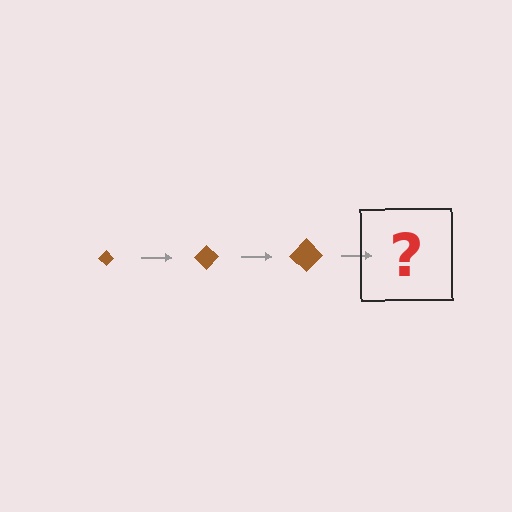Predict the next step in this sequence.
The next step is a brown diamond, larger than the previous one.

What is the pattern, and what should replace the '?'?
The pattern is that the diamond gets progressively larger each step. The '?' should be a brown diamond, larger than the previous one.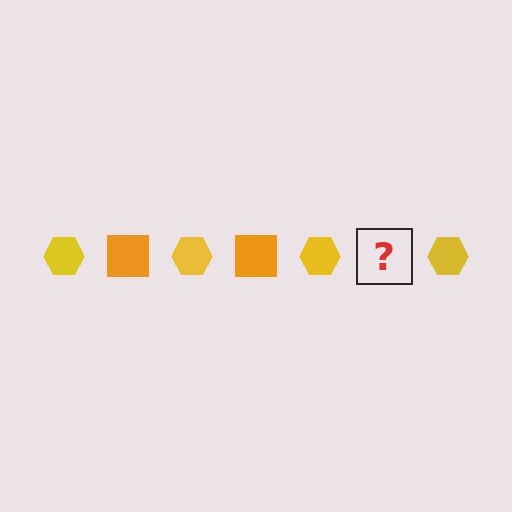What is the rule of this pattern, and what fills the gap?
The rule is that the pattern alternates between yellow hexagon and orange square. The gap should be filled with an orange square.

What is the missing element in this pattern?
The missing element is an orange square.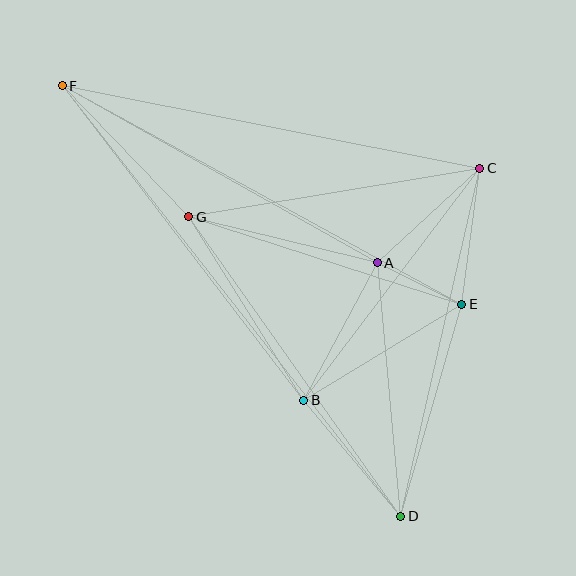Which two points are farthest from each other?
Points D and F are farthest from each other.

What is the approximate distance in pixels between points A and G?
The distance between A and G is approximately 194 pixels.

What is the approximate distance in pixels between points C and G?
The distance between C and G is approximately 295 pixels.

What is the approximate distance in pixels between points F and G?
The distance between F and G is approximately 182 pixels.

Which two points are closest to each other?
Points A and E are closest to each other.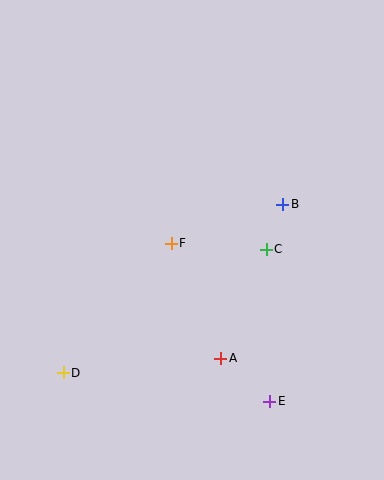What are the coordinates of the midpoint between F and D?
The midpoint between F and D is at (117, 308).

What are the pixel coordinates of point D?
Point D is at (63, 373).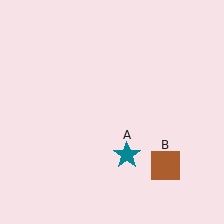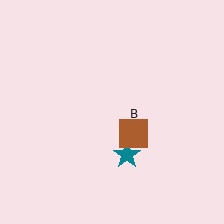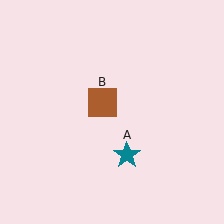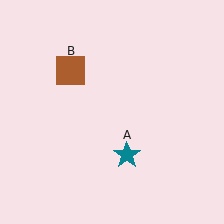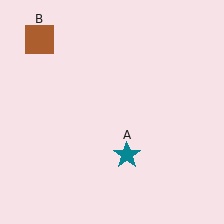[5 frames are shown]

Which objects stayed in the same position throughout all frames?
Teal star (object A) remained stationary.